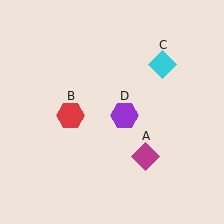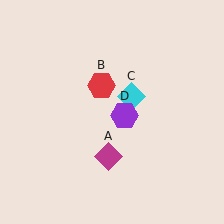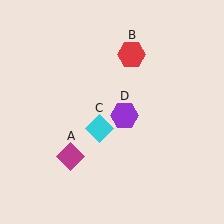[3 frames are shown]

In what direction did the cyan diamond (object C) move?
The cyan diamond (object C) moved down and to the left.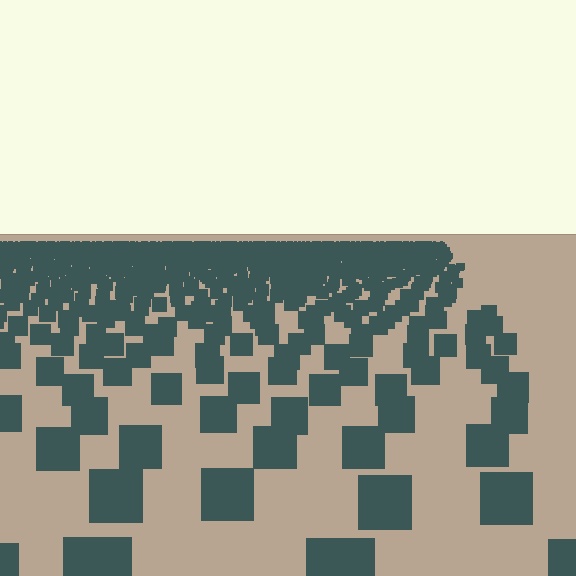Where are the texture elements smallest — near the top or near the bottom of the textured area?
Near the top.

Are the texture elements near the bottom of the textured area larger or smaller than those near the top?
Larger. Near the bottom, elements are closer to the viewer and appear at a bigger on-screen size.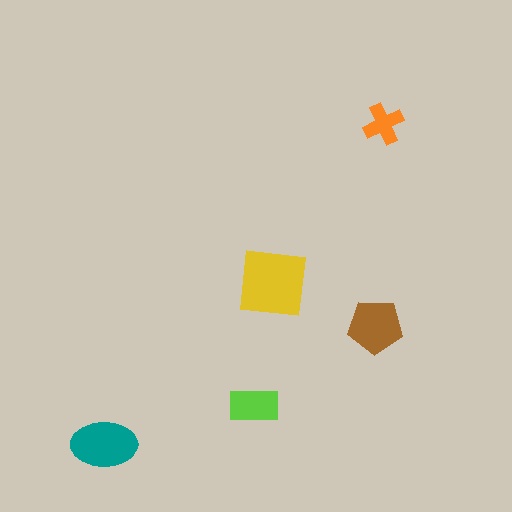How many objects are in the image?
There are 5 objects in the image.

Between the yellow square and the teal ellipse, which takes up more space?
The yellow square.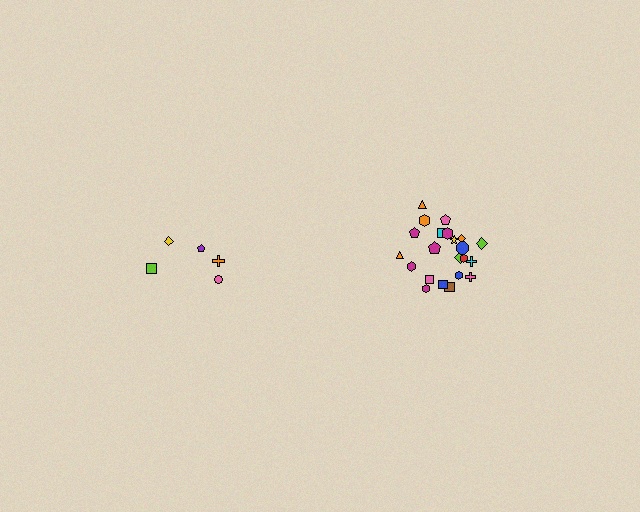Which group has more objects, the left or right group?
The right group.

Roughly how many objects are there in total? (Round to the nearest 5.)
Roughly 25 objects in total.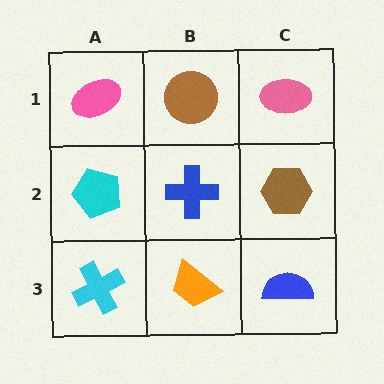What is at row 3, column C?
A blue semicircle.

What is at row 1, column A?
A pink ellipse.